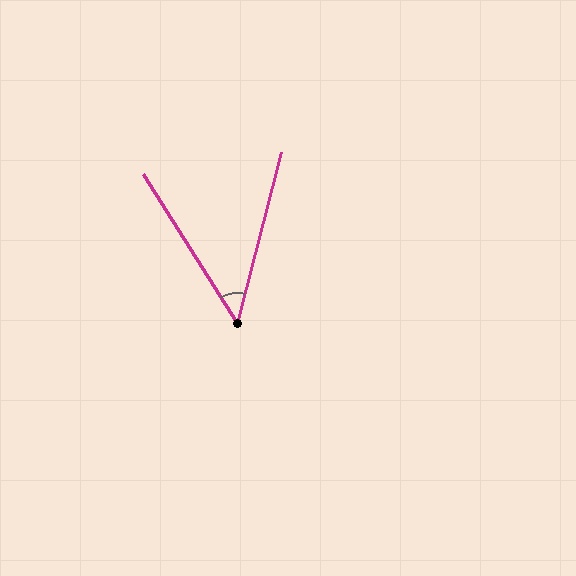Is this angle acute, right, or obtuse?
It is acute.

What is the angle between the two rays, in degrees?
Approximately 47 degrees.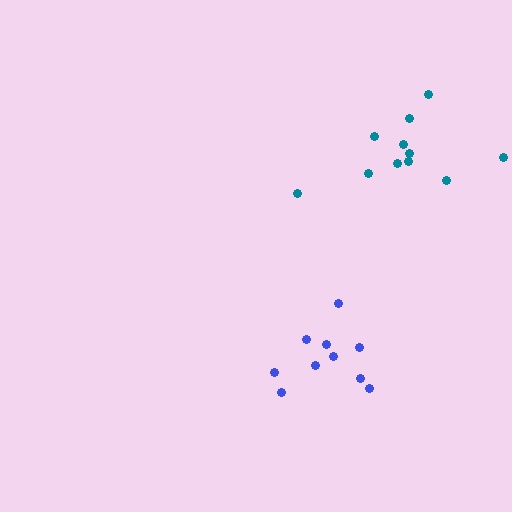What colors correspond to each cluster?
The clusters are colored: teal, blue.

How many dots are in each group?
Group 1: 11 dots, Group 2: 10 dots (21 total).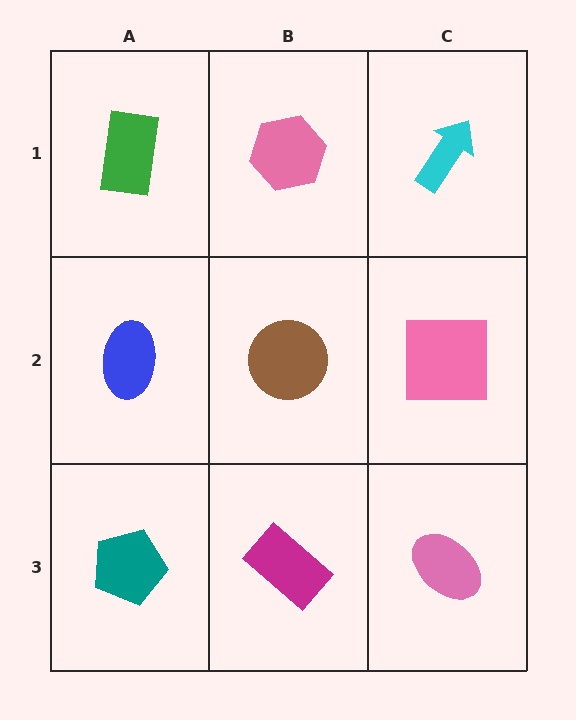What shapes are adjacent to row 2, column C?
A cyan arrow (row 1, column C), a pink ellipse (row 3, column C), a brown circle (row 2, column B).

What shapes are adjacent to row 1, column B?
A brown circle (row 2, column B), a green rectangle (row 1, column A), a cyan arrow (row 1, column C).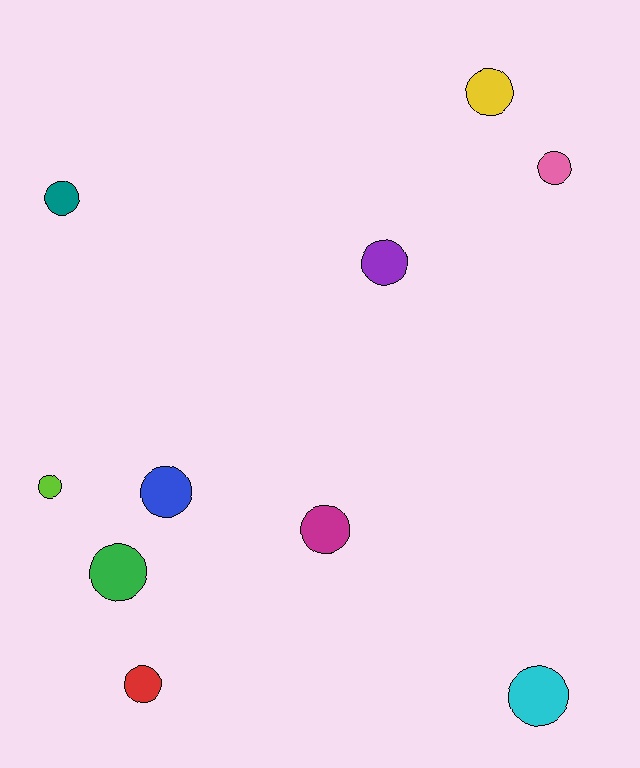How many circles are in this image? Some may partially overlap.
There are 10 circles.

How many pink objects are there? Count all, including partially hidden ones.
There is 1 pink object.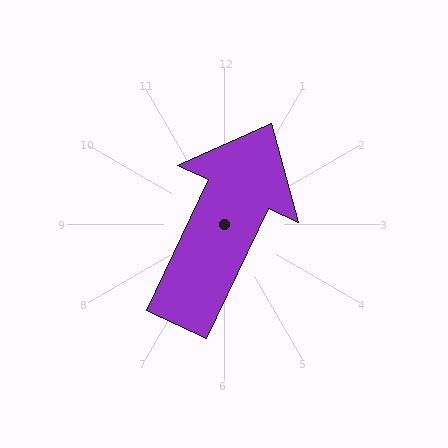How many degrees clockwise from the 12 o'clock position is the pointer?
Approximately 25 degrees.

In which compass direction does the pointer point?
Northeast.